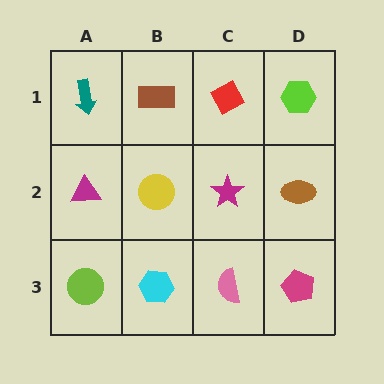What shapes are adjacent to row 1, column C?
A magenta star (row 2, column C), a brown rectangle (row 1, column B), a lime hexagon (row 1, column D).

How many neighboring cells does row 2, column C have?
4.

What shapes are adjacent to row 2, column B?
A brown rectangle (row 1, column B), a cyan hexagon (row 3, column B), a magenta triangle (row 2, column A), a magenta star (row 2, column C).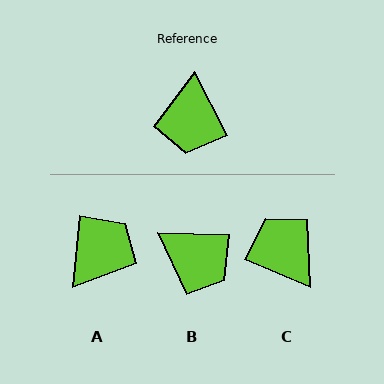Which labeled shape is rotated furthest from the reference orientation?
A, about 147 degrees away.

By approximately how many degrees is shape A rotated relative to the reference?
Approximately 147 degrees counter-clockwise.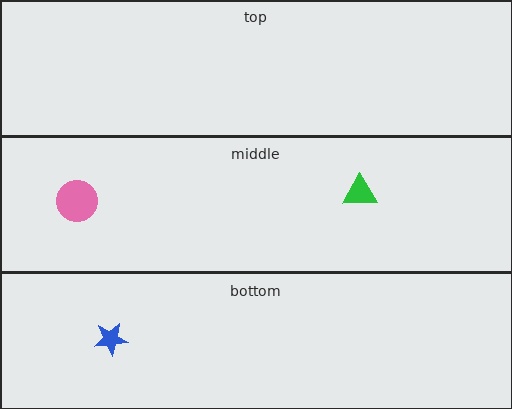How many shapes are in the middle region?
2.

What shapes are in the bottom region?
The blue star.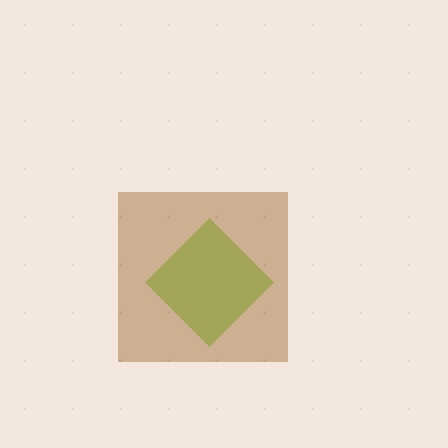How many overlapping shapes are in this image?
There are 2 overlapping shapes in the image.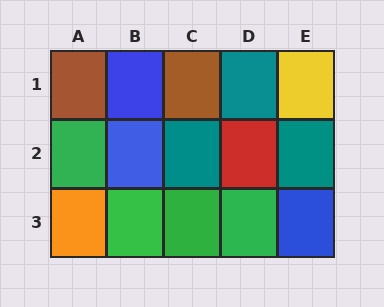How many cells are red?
1 cell is red.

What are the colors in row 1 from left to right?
Brown, blue, brown, teal, yellow.